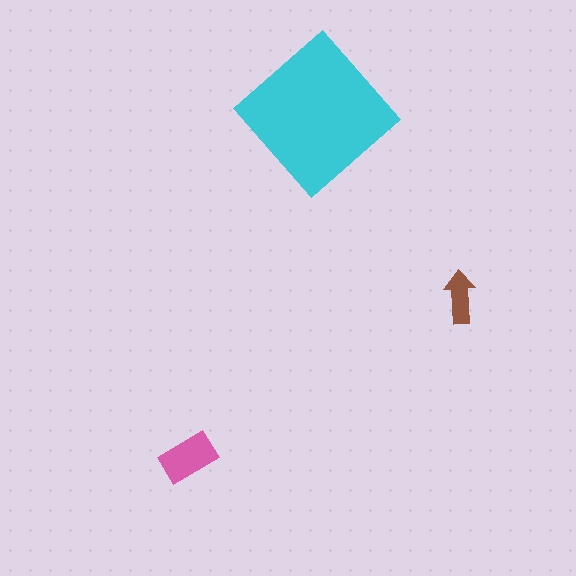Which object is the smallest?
The brown arrow.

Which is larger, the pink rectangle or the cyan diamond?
The cyan diamond.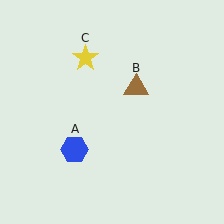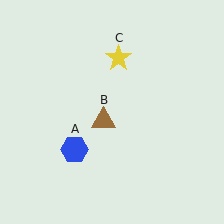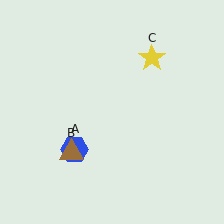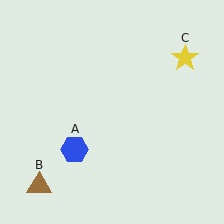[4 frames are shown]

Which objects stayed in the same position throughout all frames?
Blue hexagon (object A) remained stationary.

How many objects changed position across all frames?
2 objects changed position: brown triangle (object B), yellow star (object C).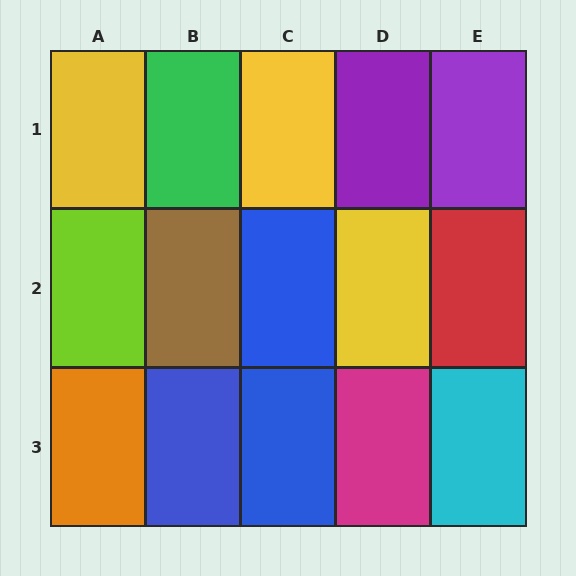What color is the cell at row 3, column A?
Orange.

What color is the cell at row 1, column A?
Yellow.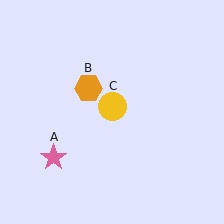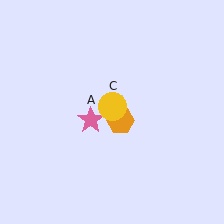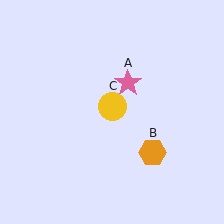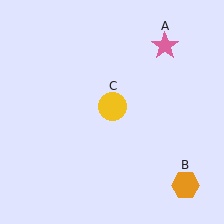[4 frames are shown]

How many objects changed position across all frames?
2 objects changed position: pink star (object A), orange hexagon (object B).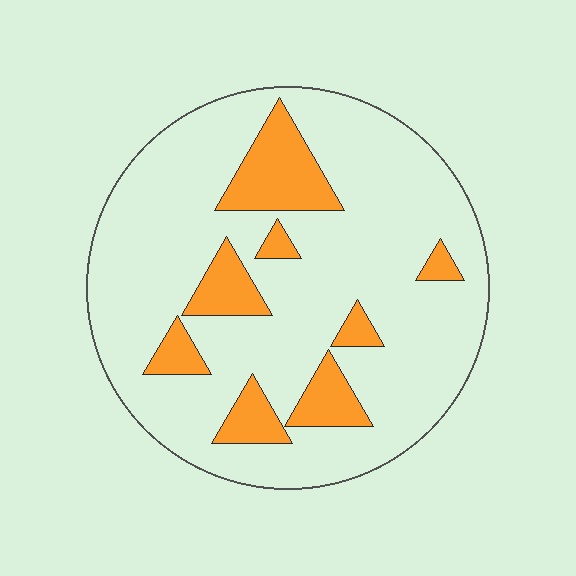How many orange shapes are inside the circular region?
8.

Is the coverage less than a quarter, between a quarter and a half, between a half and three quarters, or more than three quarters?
Less than a quarter.